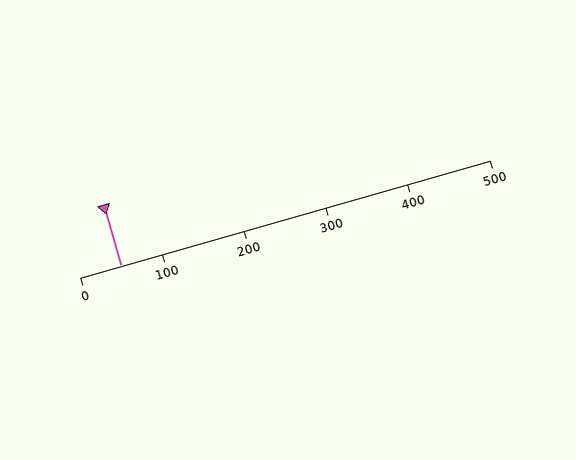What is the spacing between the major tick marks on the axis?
The major ticks are spaced 100 apart.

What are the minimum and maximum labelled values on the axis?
The axis runs from 0 to 500.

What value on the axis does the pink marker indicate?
The marker indicates approximately 50.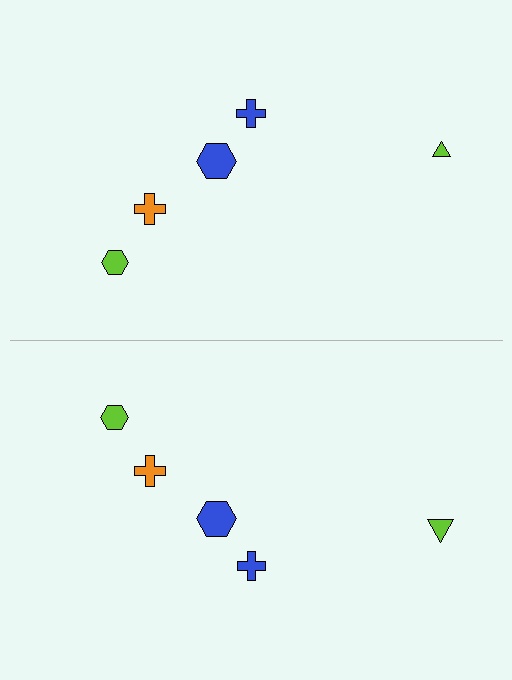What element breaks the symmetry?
The lime triangle on the bottom side has a different size than its mirror counterpart.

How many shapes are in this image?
There are 10 shapes in this image.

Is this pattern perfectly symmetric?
No, the pattern is not perfectly symmetric. The lime triangle on the bottom side has a different size than its mirror counterpart.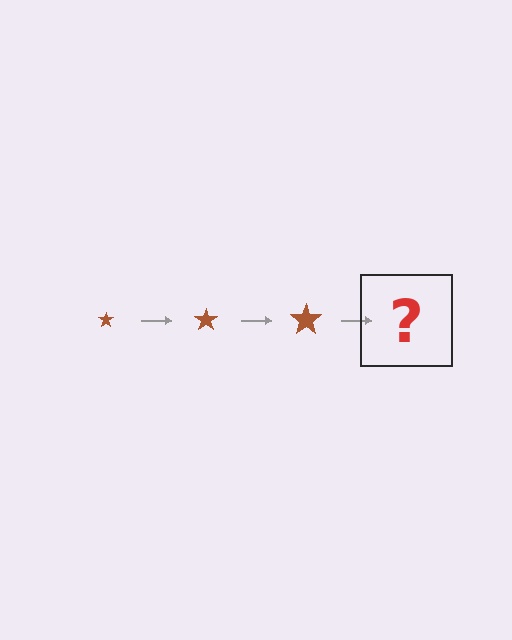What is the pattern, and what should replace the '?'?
The pattern is that the star gets progressively larger each step. The '?' should be a brown star, larger than the previous one.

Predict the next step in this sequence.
The next step is a brown star, larger than the previous one.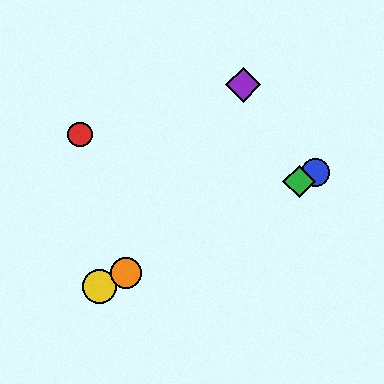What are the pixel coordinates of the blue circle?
The blue circle is at (316, 173).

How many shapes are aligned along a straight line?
4 shapes (the blue circle, the green diamond, the yellow circle, the orange circle) are aligned along a straight line.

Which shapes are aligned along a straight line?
The blue circle, the green diamond, the yellow circle, the orange circle are aligned along a straight line.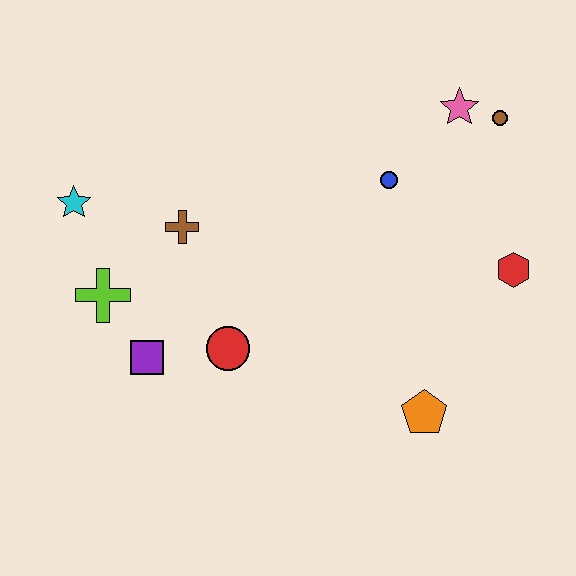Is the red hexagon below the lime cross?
No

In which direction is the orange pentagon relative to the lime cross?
The orange pentagon is to the right of the lime cross.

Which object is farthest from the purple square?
The brown circle is farthest from the purple square.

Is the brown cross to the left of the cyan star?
No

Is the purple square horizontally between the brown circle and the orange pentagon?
No